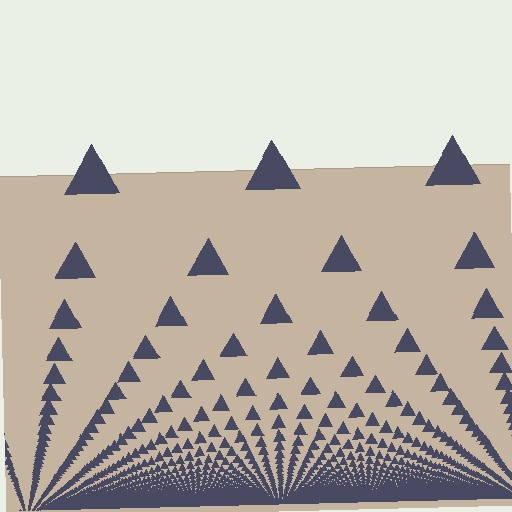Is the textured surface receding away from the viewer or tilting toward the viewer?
The surface appears to tilt toward the viewer. Texture elements get larger and sparser toward the top.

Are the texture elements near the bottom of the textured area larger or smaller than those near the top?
Smaller. The gradient is inverted — elements near the bottom are smaller and denser.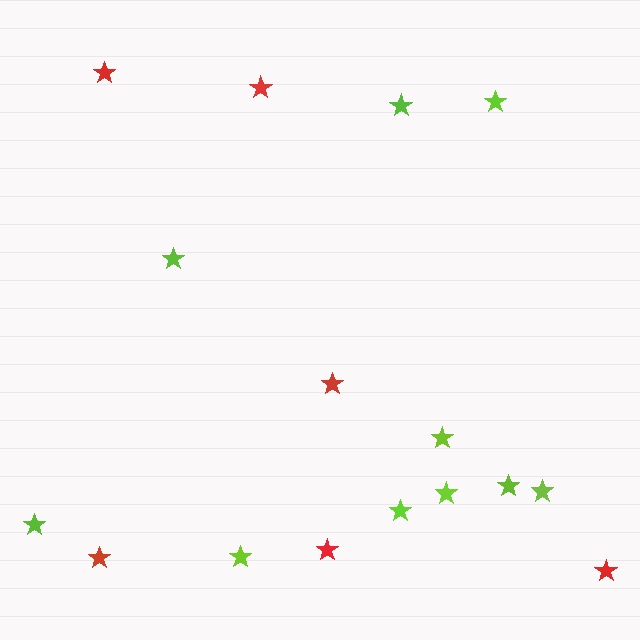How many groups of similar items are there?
There are 2 groups: one group of red stars (6) and one group of lime stars (10).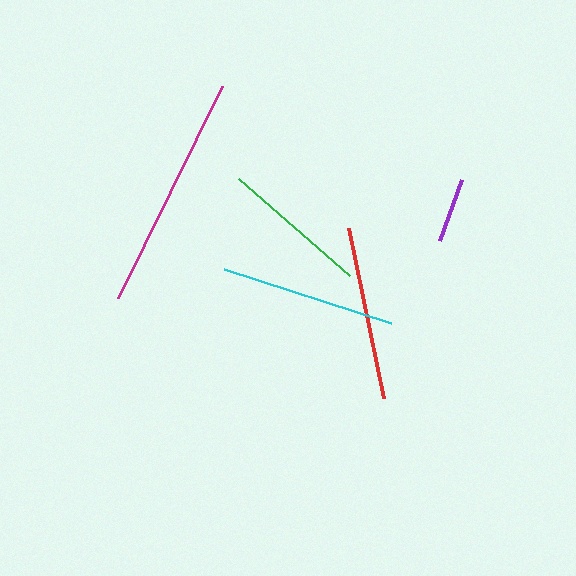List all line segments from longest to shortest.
From longest to shortest: magenta, cyan, red, green, purple.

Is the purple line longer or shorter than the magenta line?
The magenta line is longer than the purple line.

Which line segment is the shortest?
The purple line is the shortest at approximately 65 pixels.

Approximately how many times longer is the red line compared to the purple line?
The red line is approximately 2.7 times the length of the purple line.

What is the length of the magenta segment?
The magenta segment is approximately 236 pixels long.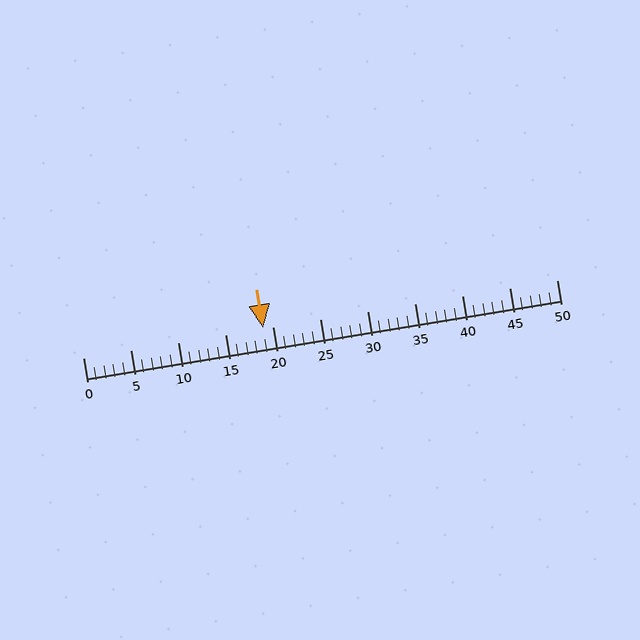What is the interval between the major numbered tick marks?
The major tick marks are spaced 5 units apart.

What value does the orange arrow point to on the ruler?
The orange arrow points to approximately 19.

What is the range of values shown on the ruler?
The ruler shows values from 0 to 50.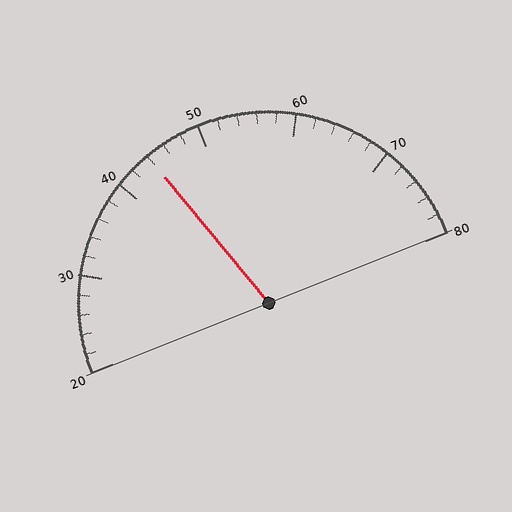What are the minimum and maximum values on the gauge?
The gauge ranges from 20 to 80.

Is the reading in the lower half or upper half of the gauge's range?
The reading is in the lower half of the range (20 to 80).